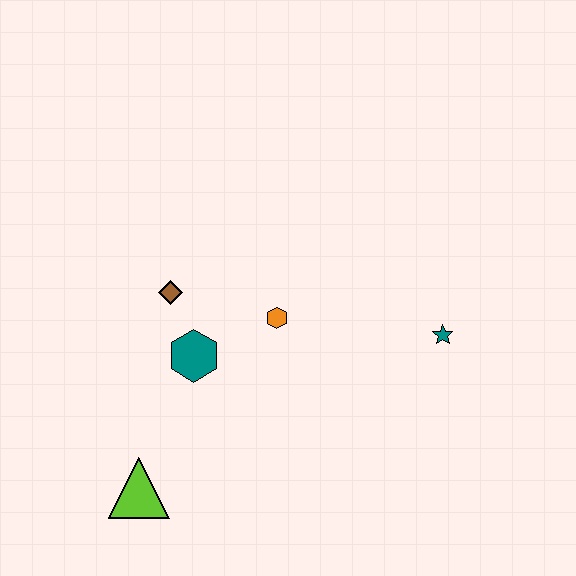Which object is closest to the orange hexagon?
The teal hexagon is closest to the orange hexagon.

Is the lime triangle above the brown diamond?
No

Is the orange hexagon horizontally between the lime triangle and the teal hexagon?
No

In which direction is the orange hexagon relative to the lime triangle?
The orange hexagon is above the lime triangle.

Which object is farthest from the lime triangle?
The teal star is farthest from the lime triangle.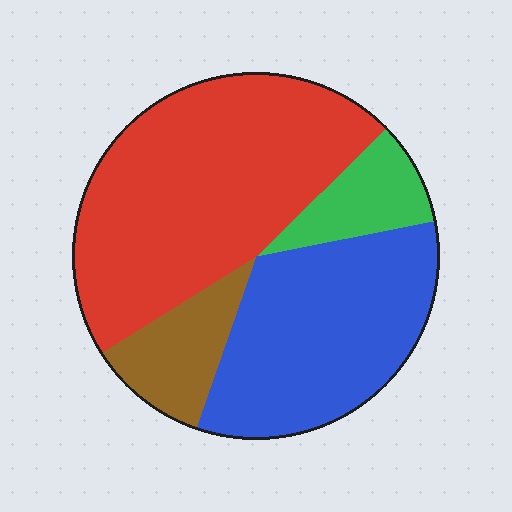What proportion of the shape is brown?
Brown covers 11% of the shape.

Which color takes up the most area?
Red, at roughly 45%.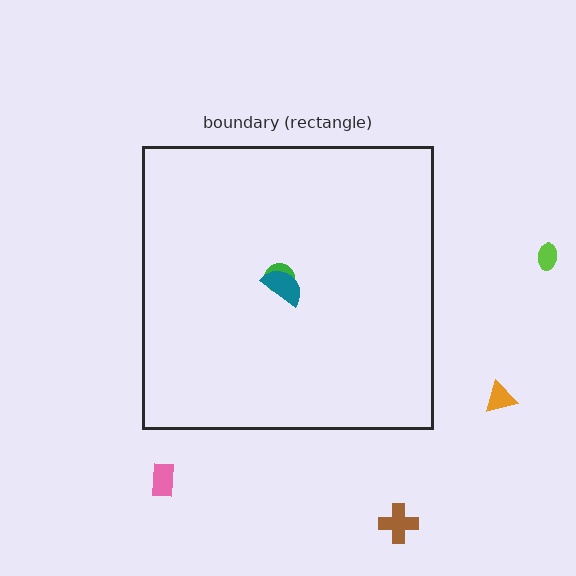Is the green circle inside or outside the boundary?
Inside.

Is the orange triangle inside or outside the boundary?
Outside.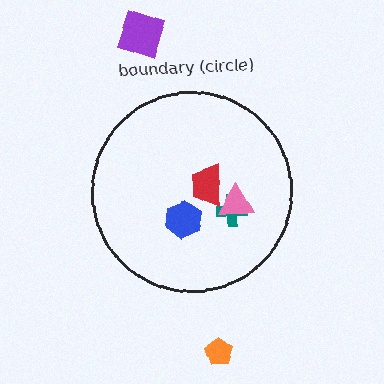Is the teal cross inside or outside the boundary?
Inside.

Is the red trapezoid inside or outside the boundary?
Inside.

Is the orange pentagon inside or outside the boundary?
Outside.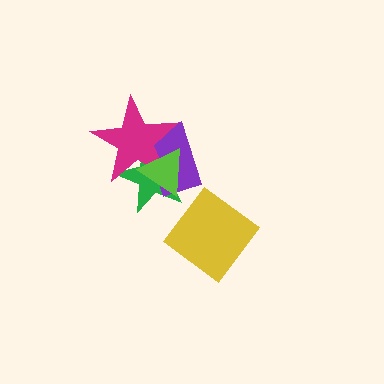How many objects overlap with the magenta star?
3 objects overlap with the magenta star.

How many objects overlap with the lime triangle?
3 objects overlap with the lime triangle.